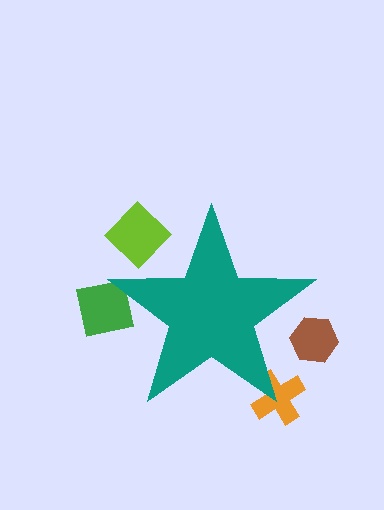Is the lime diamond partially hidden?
Yes, the lime diamond is partially hidden behind the teal star.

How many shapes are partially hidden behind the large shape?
4 shapes are partially hidden.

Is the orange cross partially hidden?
Yes, the orange cross is partially hidden behind the teal star.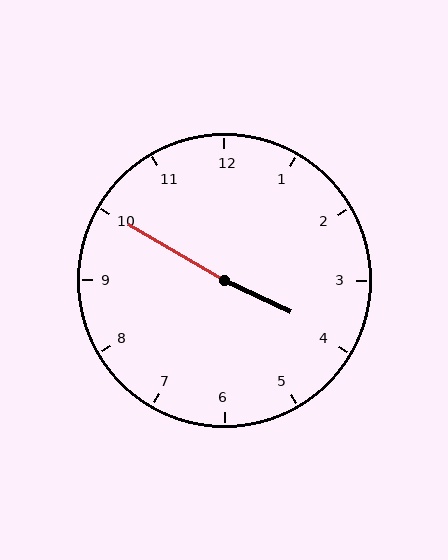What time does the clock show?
3:50.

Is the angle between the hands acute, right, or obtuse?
It is obtuse.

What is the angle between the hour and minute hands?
Approximately 175 degrees.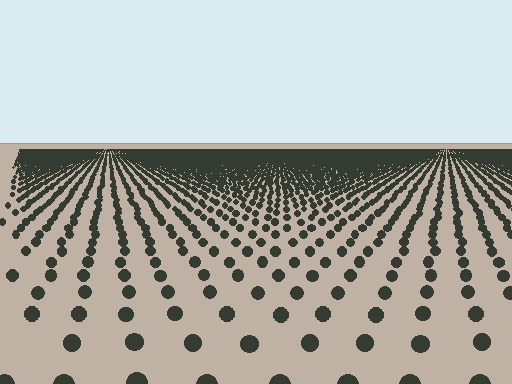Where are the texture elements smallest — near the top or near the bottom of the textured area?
Near the top.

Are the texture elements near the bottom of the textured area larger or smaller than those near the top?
Larger. Near the bottom, elements are closer to the viewer and appear at a bigger on-screen size.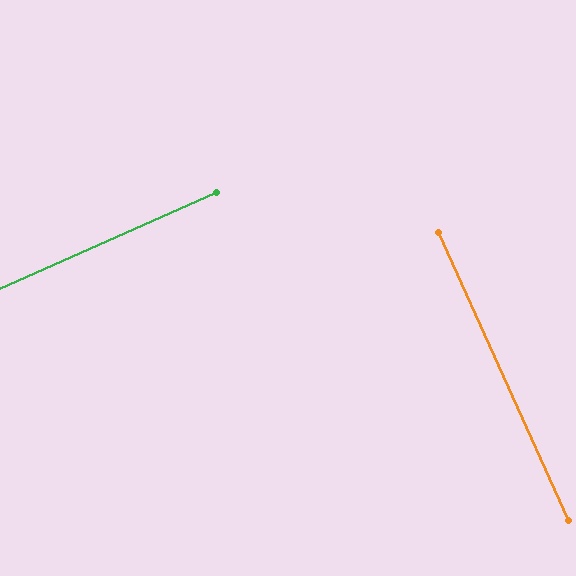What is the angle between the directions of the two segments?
Approximately 90 degrees.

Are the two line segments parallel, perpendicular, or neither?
Perpendicular — they meet at approximately 90°.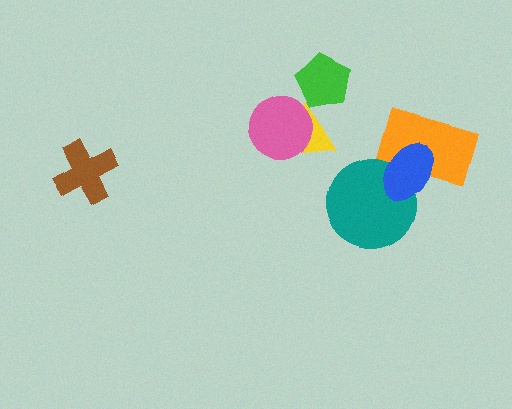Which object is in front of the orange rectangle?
The blue ellipse is in front of the orange rectangle.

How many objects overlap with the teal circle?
2 objects overlap with the teal circle.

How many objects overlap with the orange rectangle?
2 objects overlap with the orange rectangle.